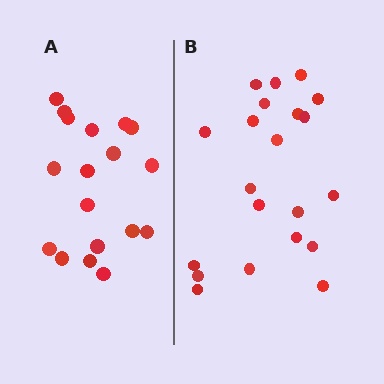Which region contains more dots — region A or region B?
Region B (the right region) has more dots.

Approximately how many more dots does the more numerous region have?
Region B has just a few more — roughly 2 or 3 more dots than region A.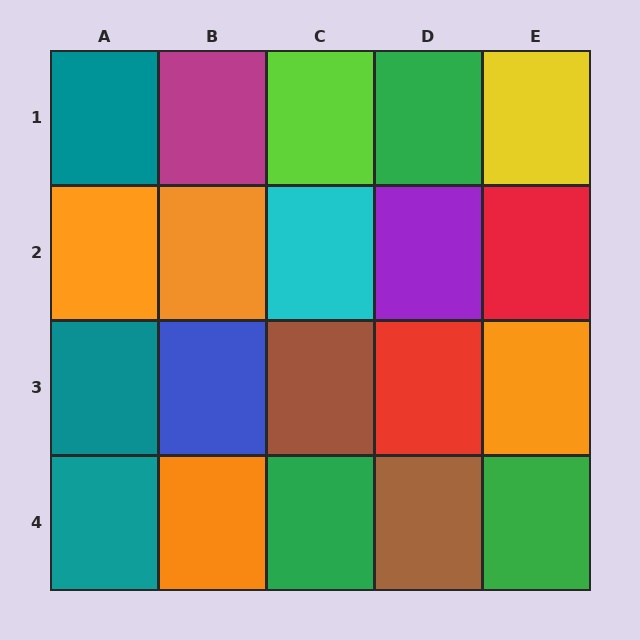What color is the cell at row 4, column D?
Brown.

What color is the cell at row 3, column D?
Red.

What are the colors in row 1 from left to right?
Teal, magenta, lime, green, yellow.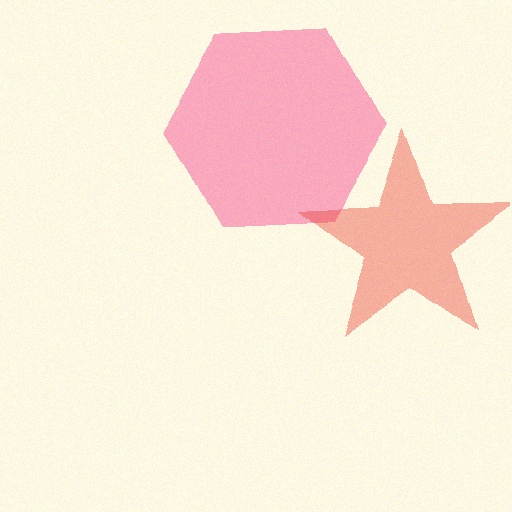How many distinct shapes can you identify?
There are 2 distinct shapes: a pink hexagon, a red star.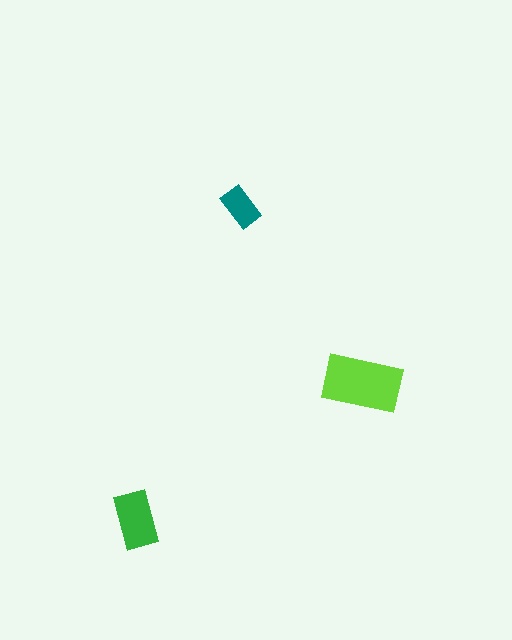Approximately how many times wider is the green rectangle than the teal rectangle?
About 1.5 times wider.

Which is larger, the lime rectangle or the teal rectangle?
The lime one.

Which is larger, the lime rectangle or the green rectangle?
The lime one.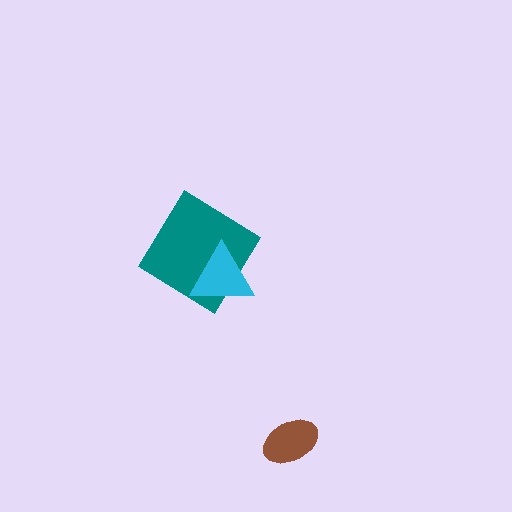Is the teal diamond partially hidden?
Yes, it is partially covered by another shape.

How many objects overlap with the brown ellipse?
0 objects overlap with the brown ellipse.